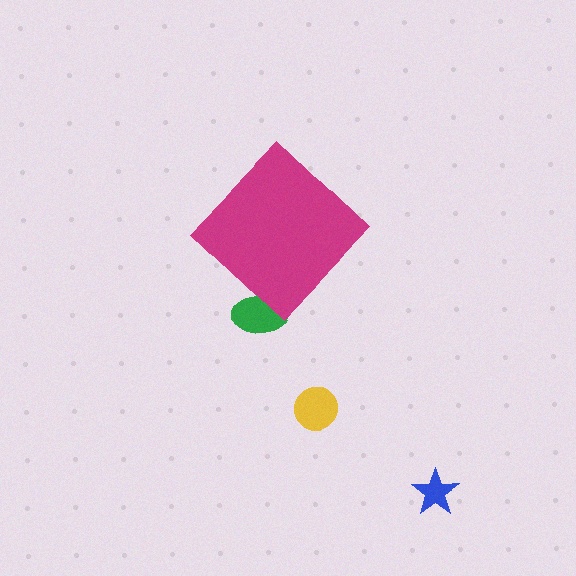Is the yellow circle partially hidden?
No, the yellow circle is fully visible.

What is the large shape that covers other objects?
A magenta diamond.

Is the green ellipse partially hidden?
Yes, the green ellipse is partially hidden behind the magenta diamond.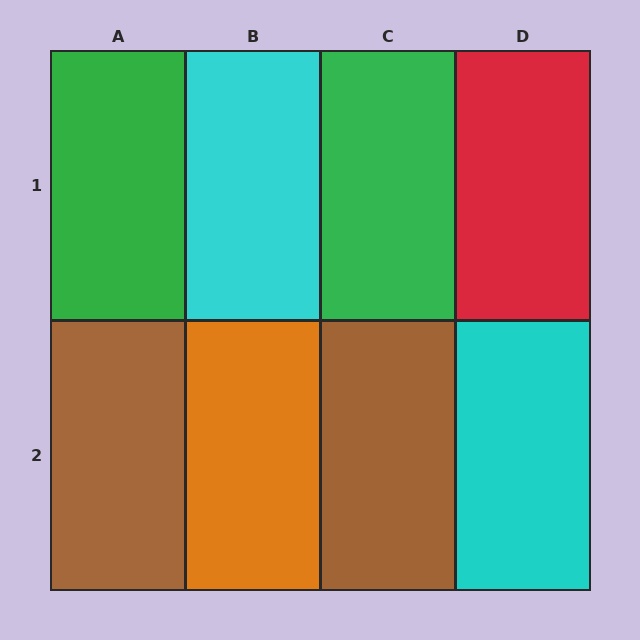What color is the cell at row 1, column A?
Green.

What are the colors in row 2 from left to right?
Brown, orange, brown, cyan.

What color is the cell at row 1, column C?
Green.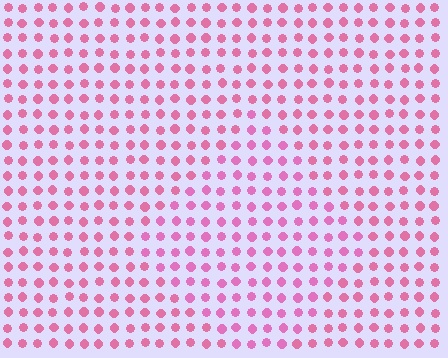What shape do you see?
I see a diamond.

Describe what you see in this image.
The image is filled with small pink elements in a uniform arrangement. A diamond-shaped region is visible where the elements are tinted to a slightly different hue, forming a subtle color boundary.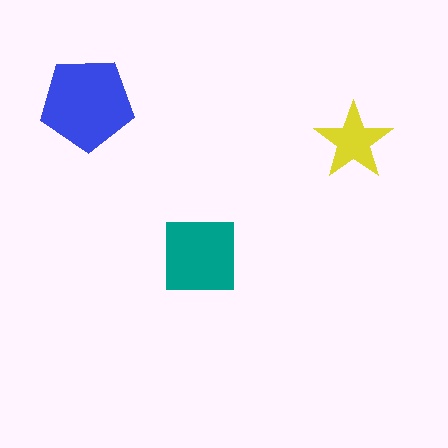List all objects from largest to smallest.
The blue pentagon, the teal square, the yellow star.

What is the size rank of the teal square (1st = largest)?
2nd.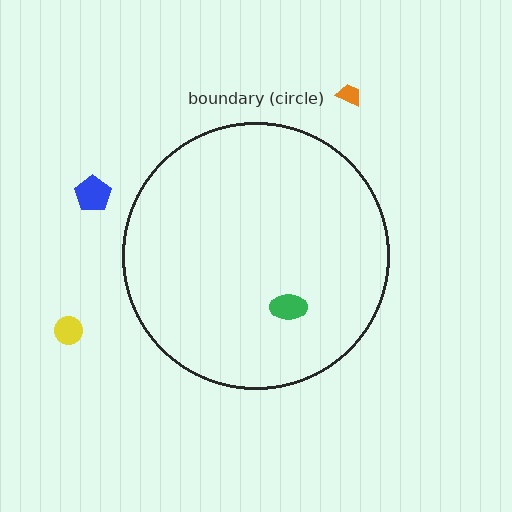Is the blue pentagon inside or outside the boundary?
Outside.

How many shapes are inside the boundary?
1 inside, 3 outside.